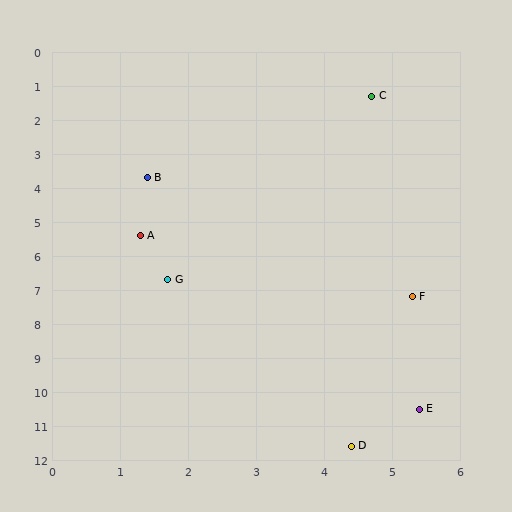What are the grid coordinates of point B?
Point B is at approximately (1.4, 3.7).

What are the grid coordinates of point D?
Point D is at approximately (4.4, 11.6).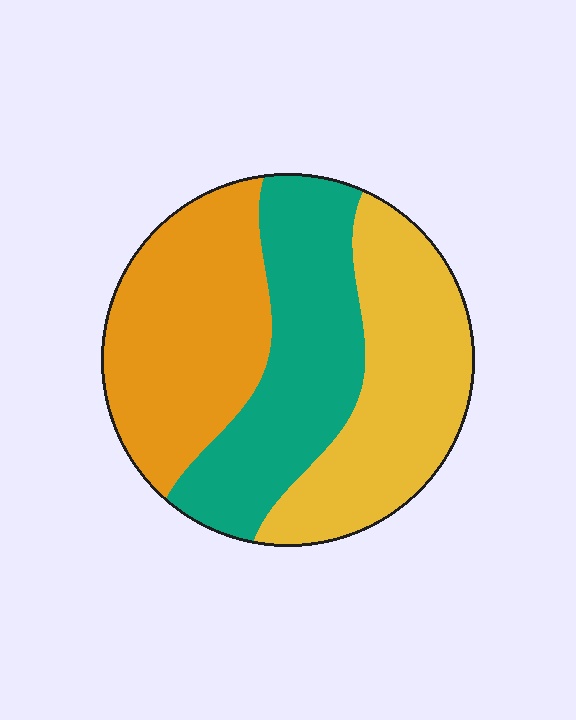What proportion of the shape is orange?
Orange takes up between a quarter and a half of the shape.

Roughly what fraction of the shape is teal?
Teal takes up between a sixth and a third of the shape.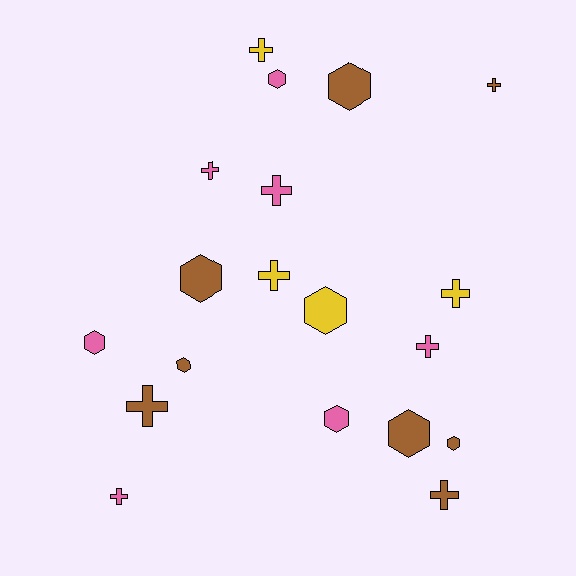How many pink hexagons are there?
There are 3 pink hexagons.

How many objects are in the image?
There are 19 objects.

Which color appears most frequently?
Brown, with 8 objects.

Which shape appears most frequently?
Cross, with 10 objects.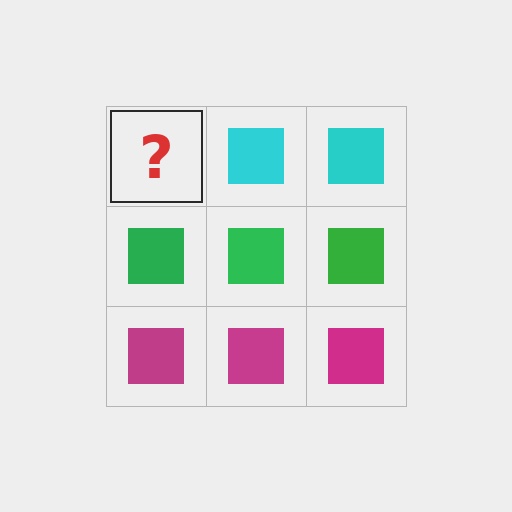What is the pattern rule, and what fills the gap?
The rule is that each row has a consistent color. The gap should be filled with a cyan square.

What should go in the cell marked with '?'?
The missing cell should contain a cyan square.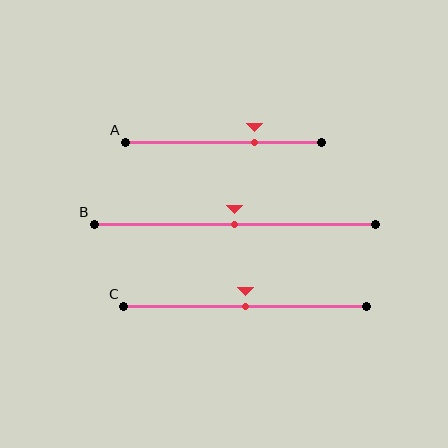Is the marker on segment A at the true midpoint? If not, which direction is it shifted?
No, the marker on segment A is shifted to the right by about 16% of the segment length.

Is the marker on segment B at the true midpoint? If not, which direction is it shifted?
Yes, the marker on segment B is at the true midpoint.